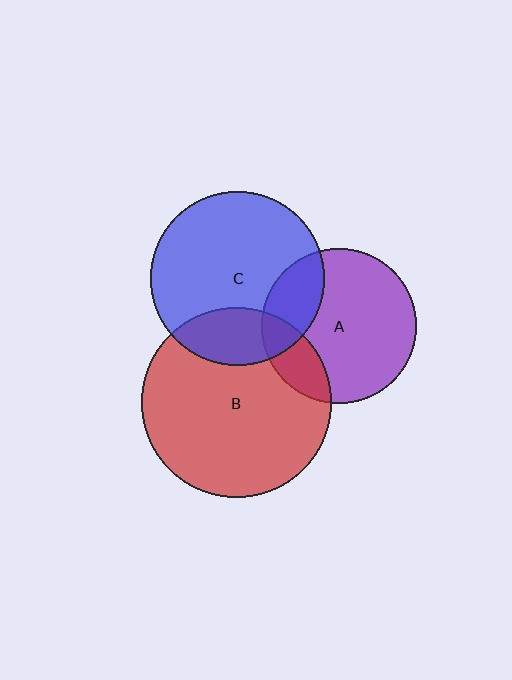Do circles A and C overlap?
Yes.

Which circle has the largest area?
Circle B (red).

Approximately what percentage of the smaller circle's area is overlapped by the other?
Approximately 25%.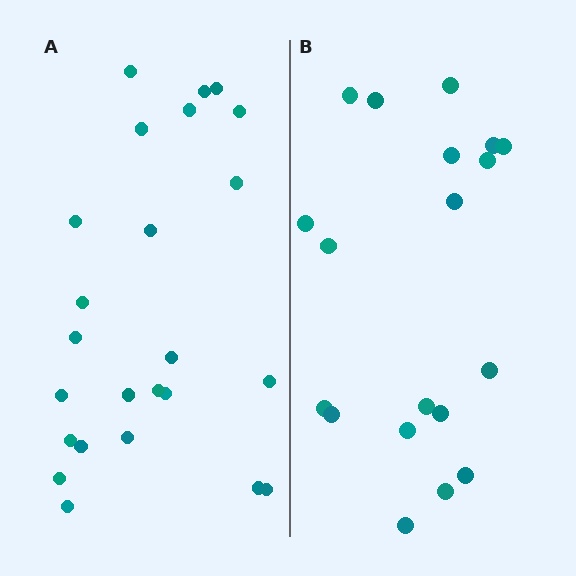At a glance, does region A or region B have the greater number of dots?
Region A (the left region) has more dots.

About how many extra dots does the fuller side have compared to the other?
Region A has about 5 more dots than region B.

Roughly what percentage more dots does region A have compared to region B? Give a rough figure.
About 25% more.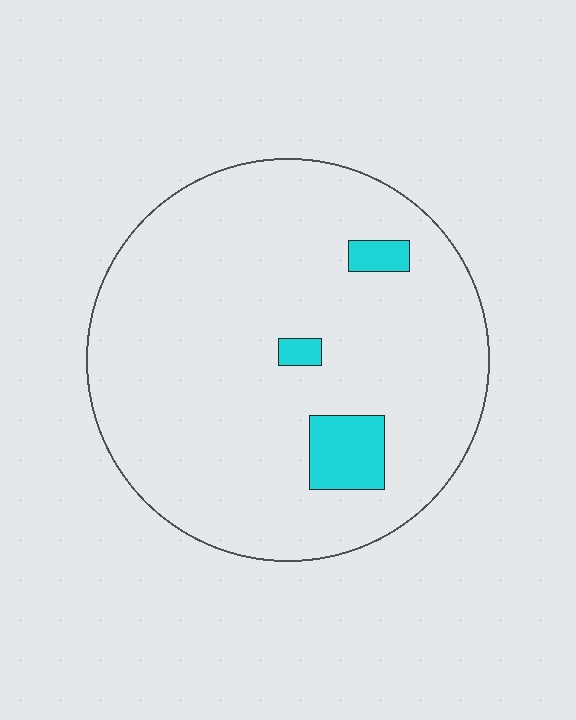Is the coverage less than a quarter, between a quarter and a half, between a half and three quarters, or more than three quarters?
Less than a quarter.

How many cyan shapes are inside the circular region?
3.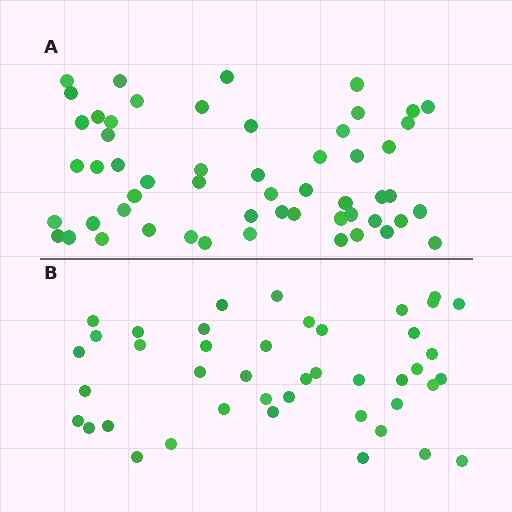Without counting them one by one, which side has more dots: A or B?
Region A (the top region) has more dots.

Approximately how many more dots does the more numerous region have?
Region A has roughly 12 or so more dots than region B.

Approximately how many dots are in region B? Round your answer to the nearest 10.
About 40 dots. (The exact count is 43, which rounds to 40.)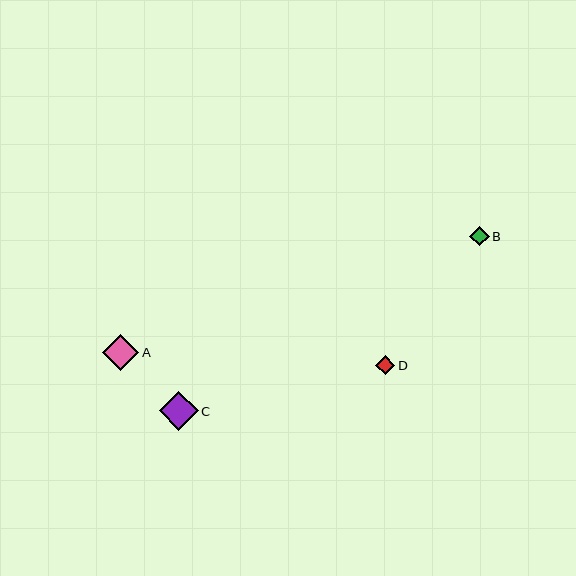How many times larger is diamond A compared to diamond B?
Diamond A is approximately 1.9 times the size of diamond B.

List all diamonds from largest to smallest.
From largest to smallest: C, A, B, D.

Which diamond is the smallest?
Diamond D is the smallest with a size of approximately 19 pixels.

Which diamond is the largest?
Diamond C is the largest with a size of approximately 39 pixels.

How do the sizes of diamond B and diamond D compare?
Diamond B and diamond D are approximately the same size.